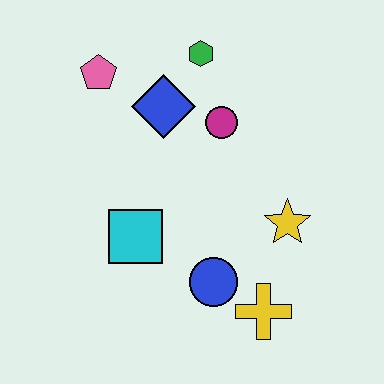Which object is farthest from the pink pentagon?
The yellow cross is farthest from the pink pentagon.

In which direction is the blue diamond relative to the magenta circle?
The blue diamond is to the left of the magenta circle.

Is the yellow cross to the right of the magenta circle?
Yes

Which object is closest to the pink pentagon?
The blue diamond is closest to the pink pentagon.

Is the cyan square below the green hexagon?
Yes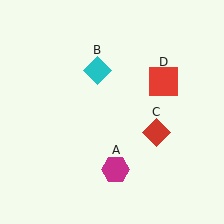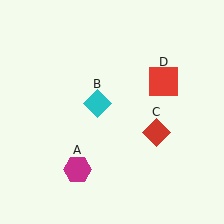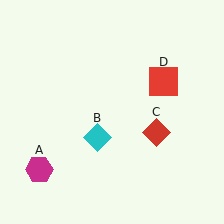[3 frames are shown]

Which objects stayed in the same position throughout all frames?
Red diamond (object C) and red square (object D) remained stationary.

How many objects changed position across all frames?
2 objects changed position: magenta hexagon (object A), cyan diamond (object B).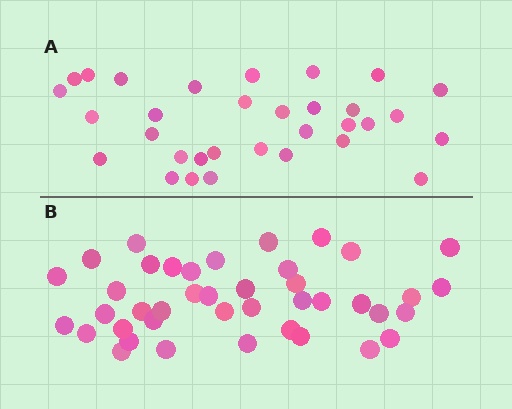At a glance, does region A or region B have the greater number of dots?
Region B (the bottom region) has more dots.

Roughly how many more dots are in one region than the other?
Region B has roughly 8 or so more dots than region A.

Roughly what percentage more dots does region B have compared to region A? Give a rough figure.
About 30% more.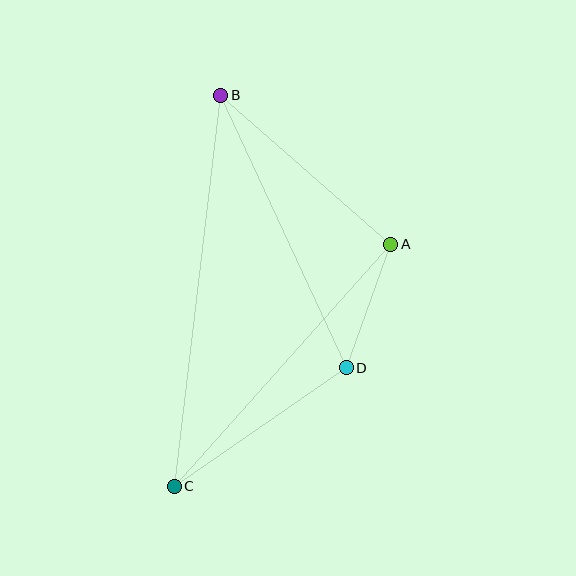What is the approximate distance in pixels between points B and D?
The distance between B and D is approximately 300 pixels.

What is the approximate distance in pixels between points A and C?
The distance between A and C is approximately 325 pixels.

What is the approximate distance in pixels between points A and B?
The distance between A and B is approximately 226 pixels.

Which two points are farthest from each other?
Points B and C are farthest from each other.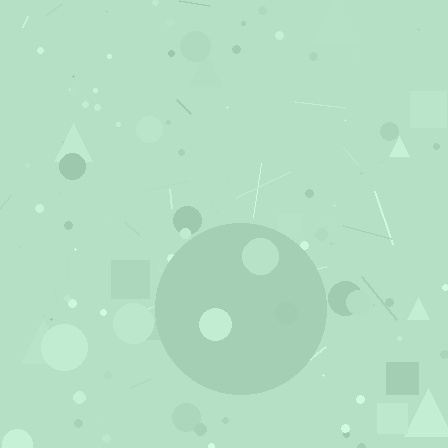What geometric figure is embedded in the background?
A circle is embedded in the background.